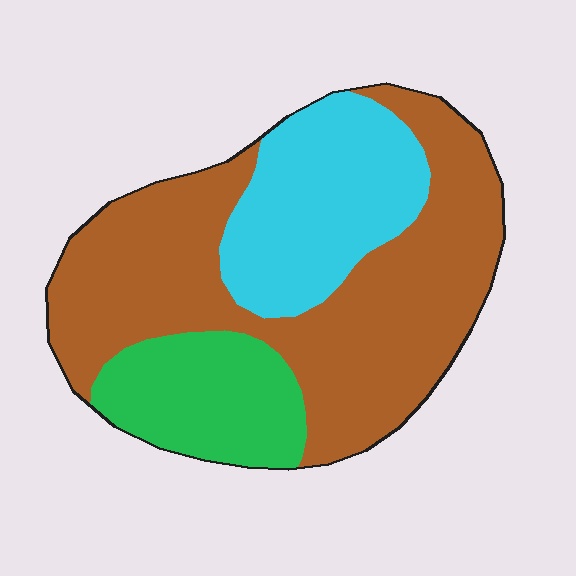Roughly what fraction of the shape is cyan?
Cyan covers around 25% of the shape.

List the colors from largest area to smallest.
From largest to smallest: brown, cyan, green.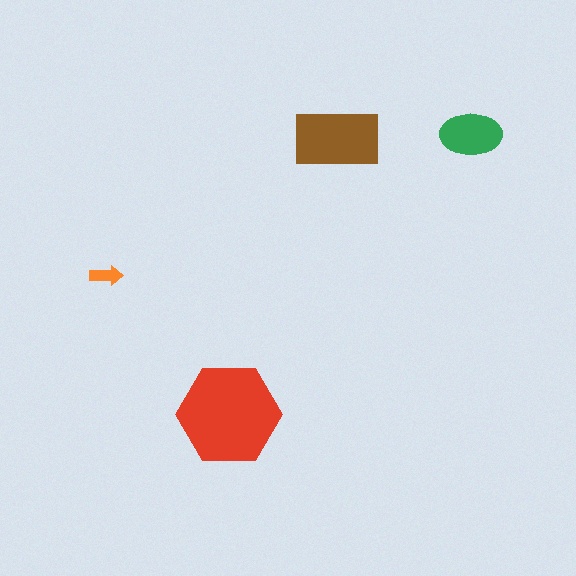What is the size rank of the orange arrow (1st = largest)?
4th.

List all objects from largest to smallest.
The red hexagon, the brown rectangle, the green ellipse, the orange arrow.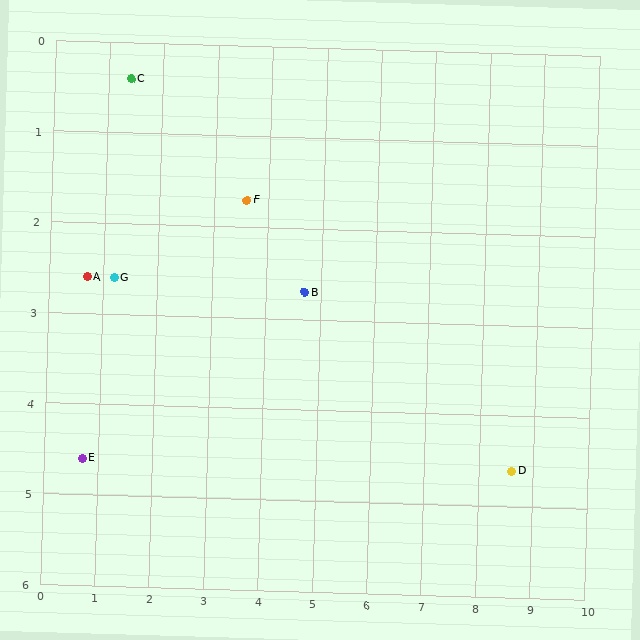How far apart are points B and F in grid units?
Points B and F are about 1.5 grid units apart.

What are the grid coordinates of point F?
Point F is at approximately (3.6, 1.7).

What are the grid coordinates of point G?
Point G is at approximately (1.2, 2.6).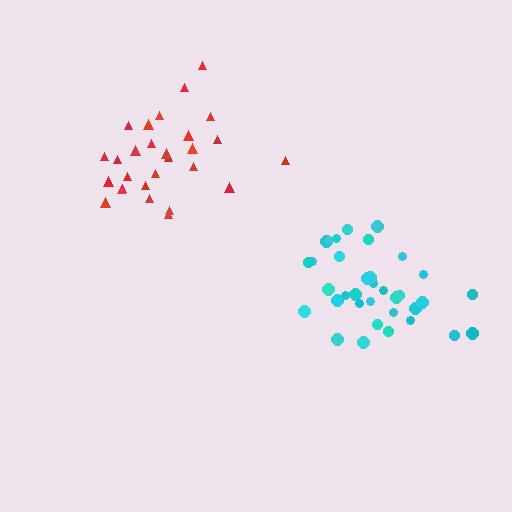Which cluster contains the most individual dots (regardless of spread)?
Cyan (35).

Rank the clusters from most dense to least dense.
cyan, red.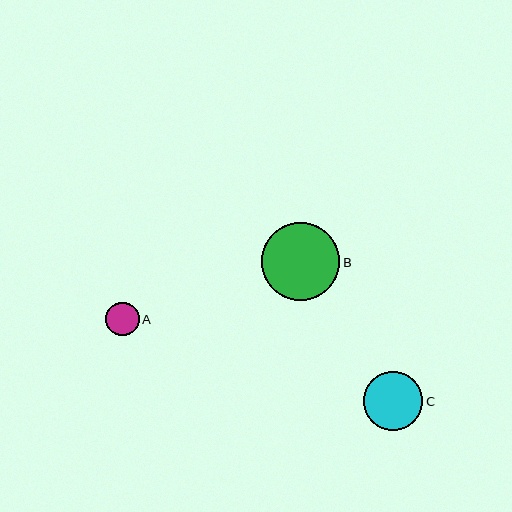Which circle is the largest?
Circle B is the largest with a size of approximately 79 pixels.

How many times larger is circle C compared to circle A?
Circle C is approximately 1.8 times the size of circle A.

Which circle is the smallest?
Circle A is the smallest with a size of approximately 33 pixels.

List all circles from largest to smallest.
From largest to smallest: B, C, A.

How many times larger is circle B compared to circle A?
Circle B is approximately 2.4 times the size of circle A.